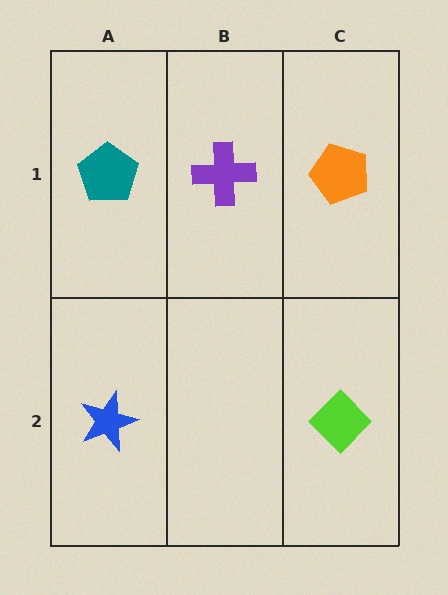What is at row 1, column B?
A purple cross.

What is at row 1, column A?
A teal pentagon.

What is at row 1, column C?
An orange pentagon.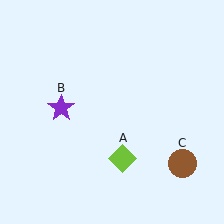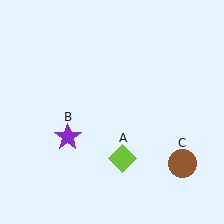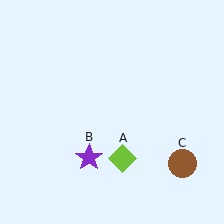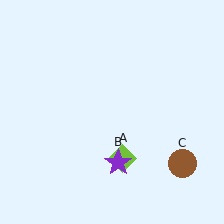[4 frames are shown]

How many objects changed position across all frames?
1 object changed position: purple star (object B).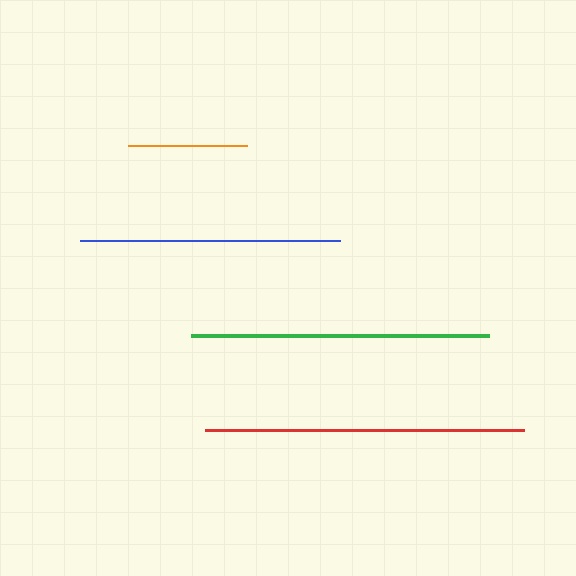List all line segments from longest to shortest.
From longest to shortest: red, green, blue, orange.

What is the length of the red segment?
The red segment is approximately 320 pixels long.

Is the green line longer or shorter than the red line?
The red line is longer than the green line.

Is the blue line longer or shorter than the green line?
The green line is longer than the blue line.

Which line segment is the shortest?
The orange line is the shortest at approximately 119 pixels.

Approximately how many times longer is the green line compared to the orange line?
The green line is approximately 2.5 times the length of the orange line.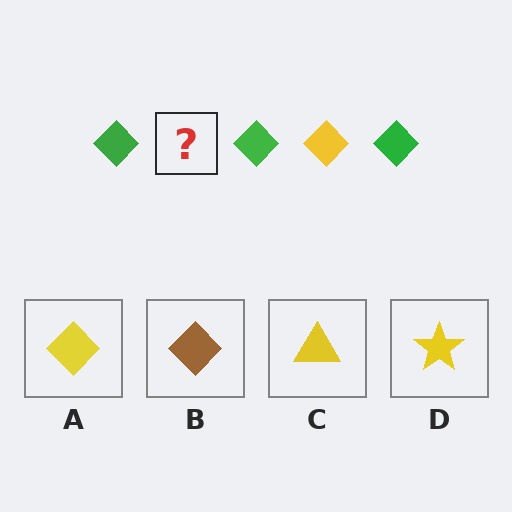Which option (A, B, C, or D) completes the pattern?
A.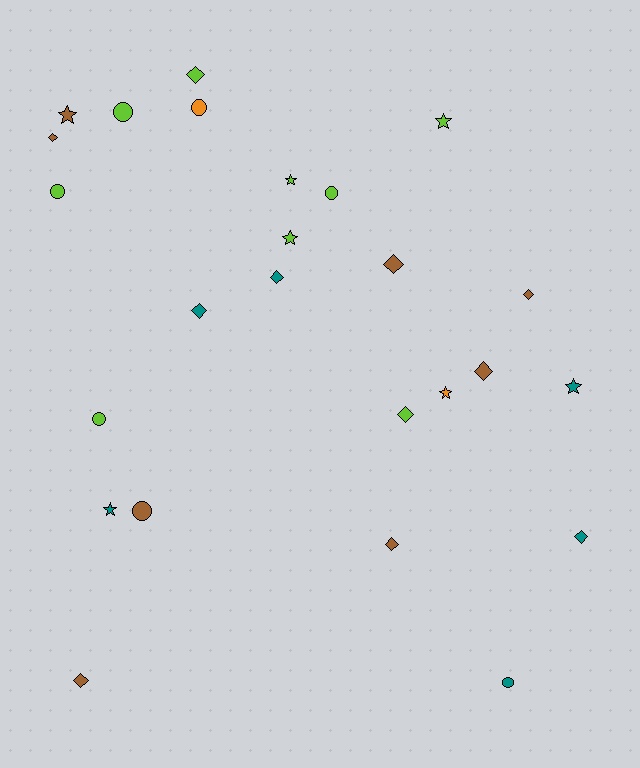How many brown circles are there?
There is 1 brown circle.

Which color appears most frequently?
Lime, with 9 objects.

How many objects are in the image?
There are 25 objects.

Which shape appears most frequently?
Diamond, with 11 objects.